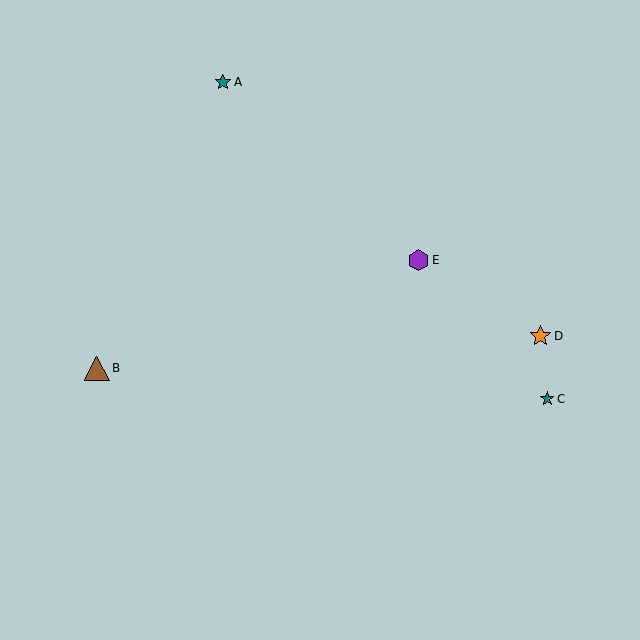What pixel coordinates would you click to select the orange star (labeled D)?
Click at (540, 336) to select the orange star D.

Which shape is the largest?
The brown triangle (labeled B) is the largest.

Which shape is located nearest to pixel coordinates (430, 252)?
The purple hexagon (labeled E) at (418, 260) is nearest to that location.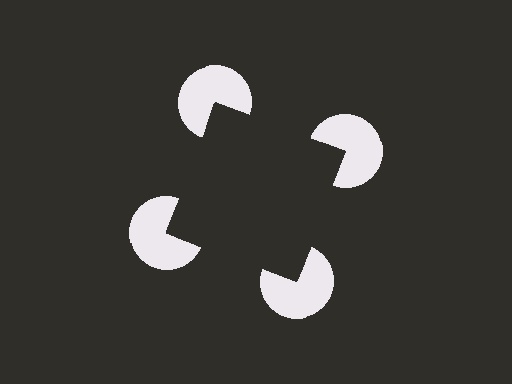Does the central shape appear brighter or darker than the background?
It typically appears slightly darker than the background, even though no actual brightness change is drawn.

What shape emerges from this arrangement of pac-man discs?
An illusory square — its edges are inferred from the aligned wedge cuts in the pac-man discs, not physically drawn.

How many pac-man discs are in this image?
There are 4 — one at each vertex of the illusory square.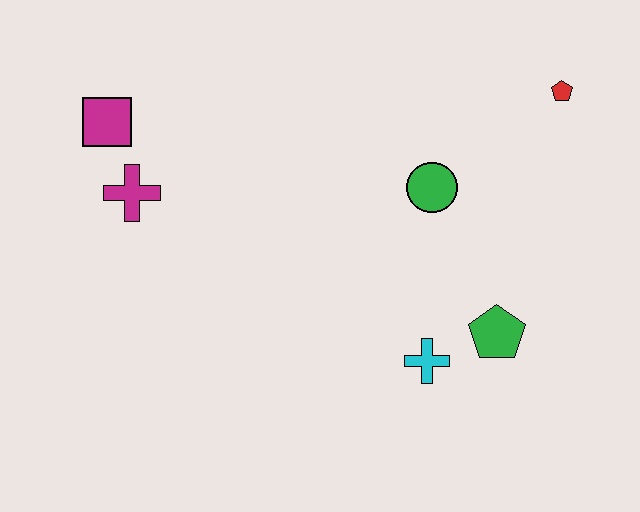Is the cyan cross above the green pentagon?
No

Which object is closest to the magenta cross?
The magenta square is closest to the magenta cross.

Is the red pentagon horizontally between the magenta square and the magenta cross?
No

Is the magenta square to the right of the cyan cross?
No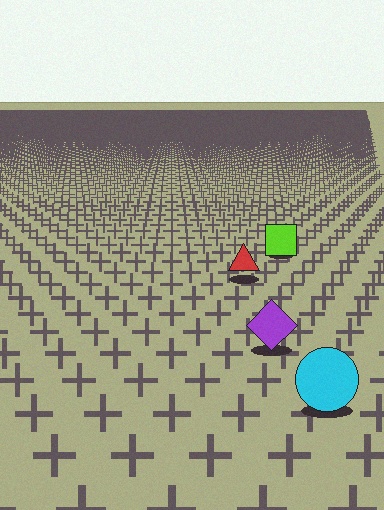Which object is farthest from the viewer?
The lime square is farthest from the viewer. It appears smaller and the ground texture around it is denser.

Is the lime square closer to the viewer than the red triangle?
No. The red triangle is closer — you can tell from the texture gradient: the ground texture is coarser near it.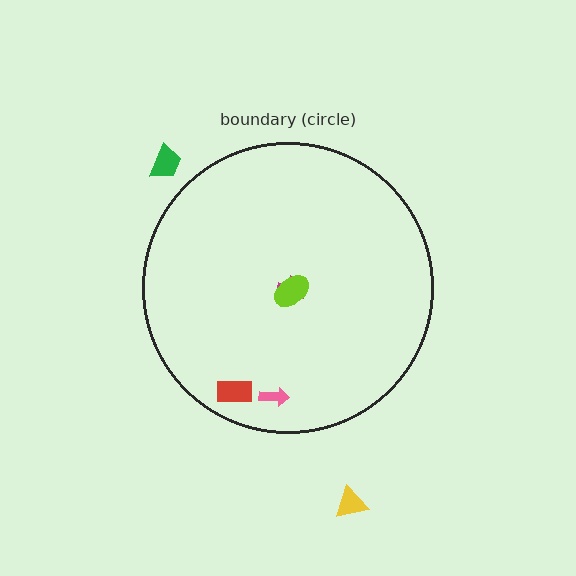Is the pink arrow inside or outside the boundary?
Inside.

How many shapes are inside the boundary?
4 inside, 2 outside.